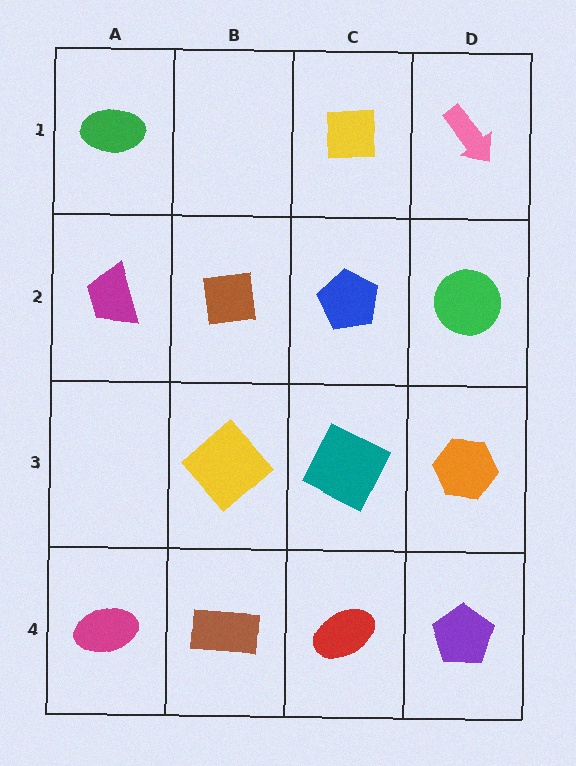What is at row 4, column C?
A red ellipse.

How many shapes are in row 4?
4 shapes.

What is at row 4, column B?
A brown rectangle.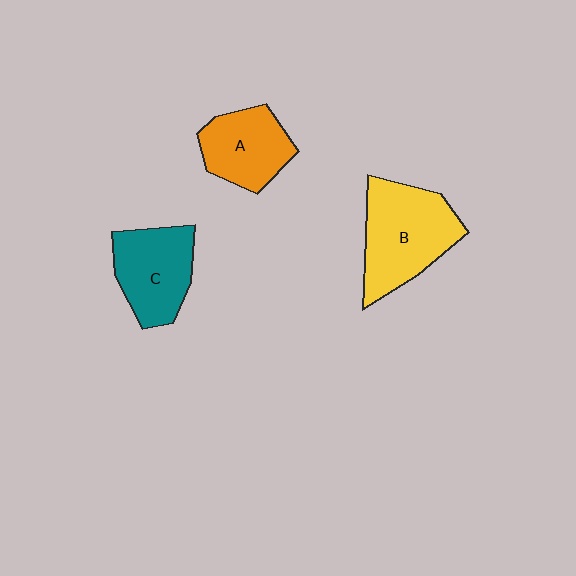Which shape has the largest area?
Shape B (yellow).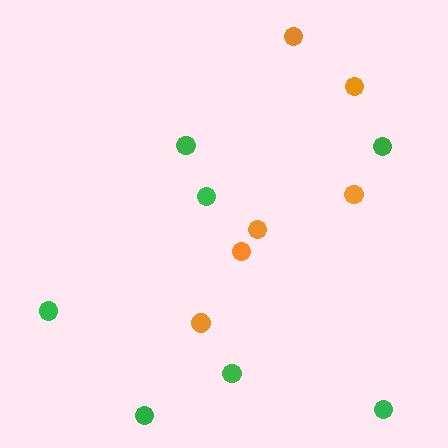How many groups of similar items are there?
There are 2 groups: one group of green circles (7) and one group of orange circles (6).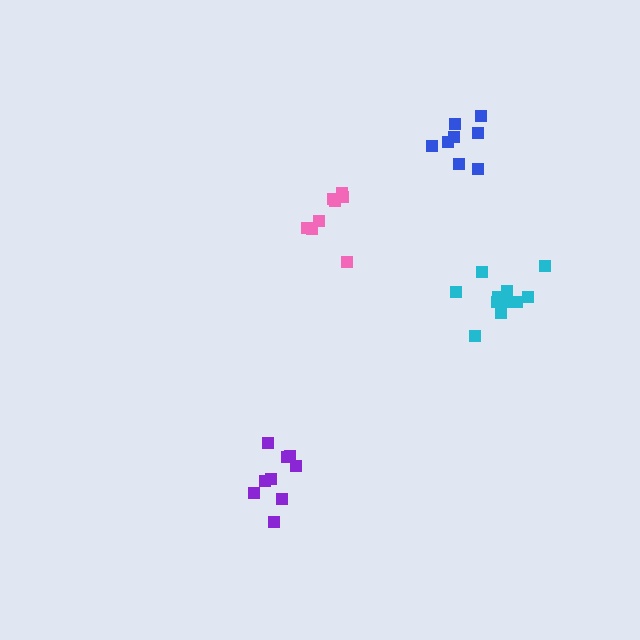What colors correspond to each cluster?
The clusters are colored: pink, blue, purple, cyan.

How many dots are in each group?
Group 1: 8 dots, Group 2: 8 dots, Group 3: 9 dots, Group 4: 11 dots (36 total).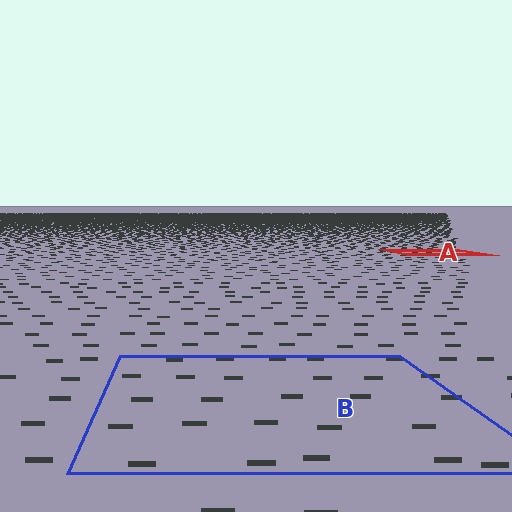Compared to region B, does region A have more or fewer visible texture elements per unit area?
Region A has more texture elements per unit area — they are packed more densely because it is farther away.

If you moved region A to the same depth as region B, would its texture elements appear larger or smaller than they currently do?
They would appear larger. At a closer depth, the same texture elements are projected at a bigger on-screen size.